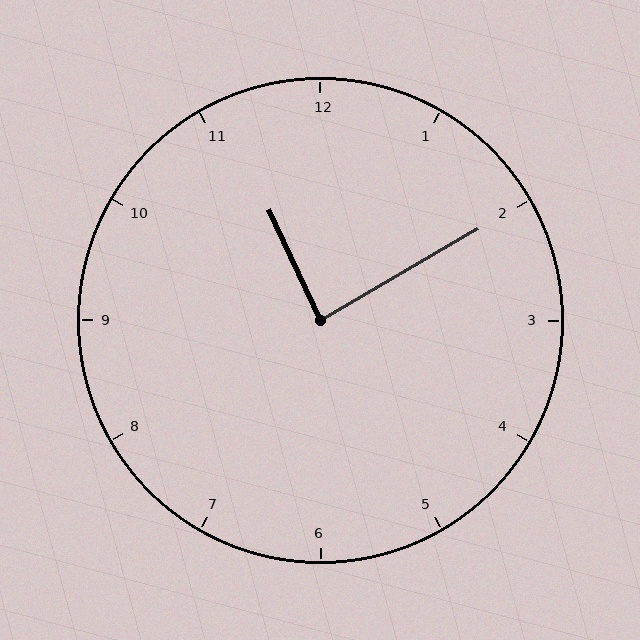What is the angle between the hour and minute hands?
Approximately 85 degrees.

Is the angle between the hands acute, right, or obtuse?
It is right.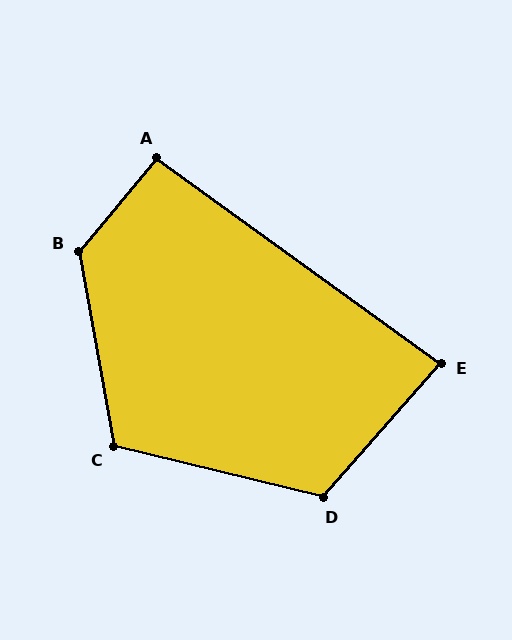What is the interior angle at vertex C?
Approximately 114 degrees (obtuse).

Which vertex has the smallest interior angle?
E, at approximately 85 degrees.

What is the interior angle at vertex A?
Approximately 94 degrees (approximately right).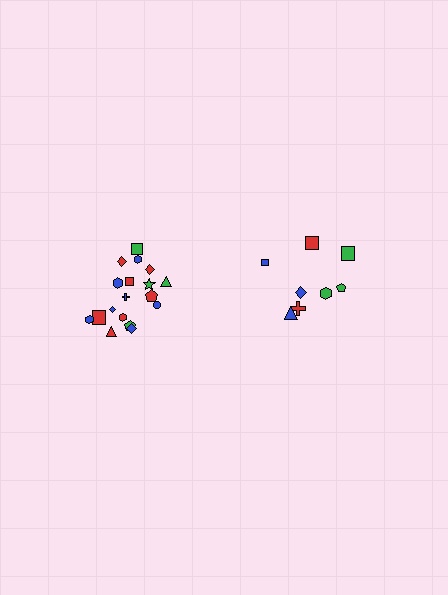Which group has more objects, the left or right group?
The left group.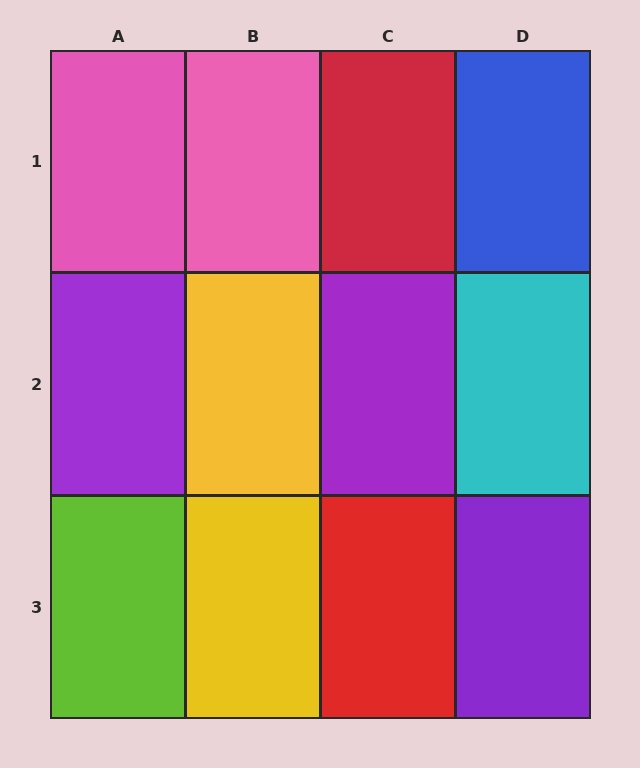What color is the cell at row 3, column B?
Yellow.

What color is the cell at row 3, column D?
Purple.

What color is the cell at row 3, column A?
Lime.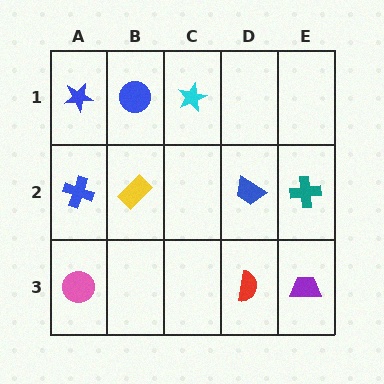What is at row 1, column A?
A blue star.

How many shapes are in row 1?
3 shapes.